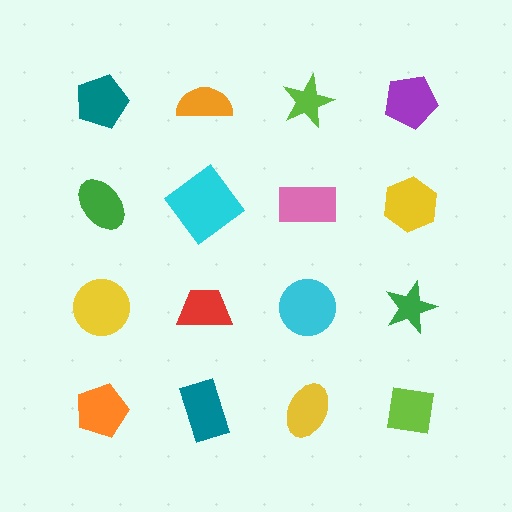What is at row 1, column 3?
A lime star.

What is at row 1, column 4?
A purple pentagon.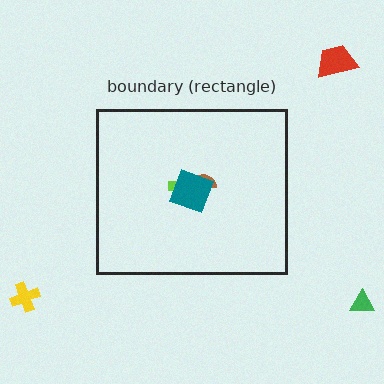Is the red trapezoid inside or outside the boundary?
Outside.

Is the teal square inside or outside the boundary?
Inside.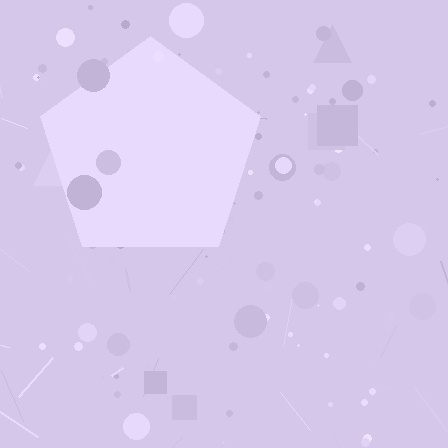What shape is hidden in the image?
A pentagon is hidden in the image.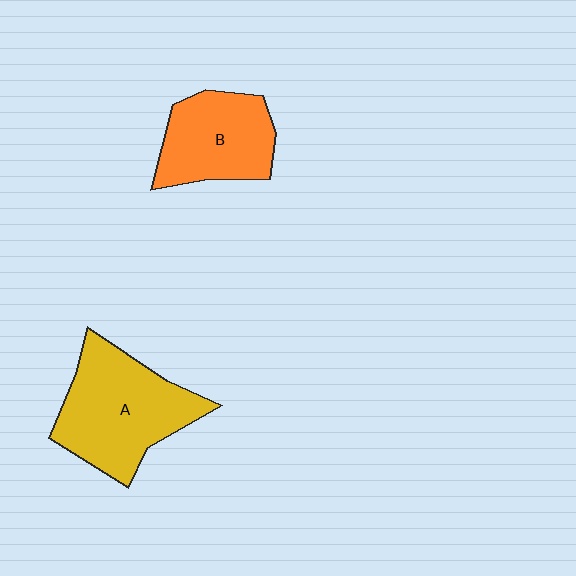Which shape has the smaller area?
Shape B (orange).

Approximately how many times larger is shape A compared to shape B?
Approximately 1.4 times.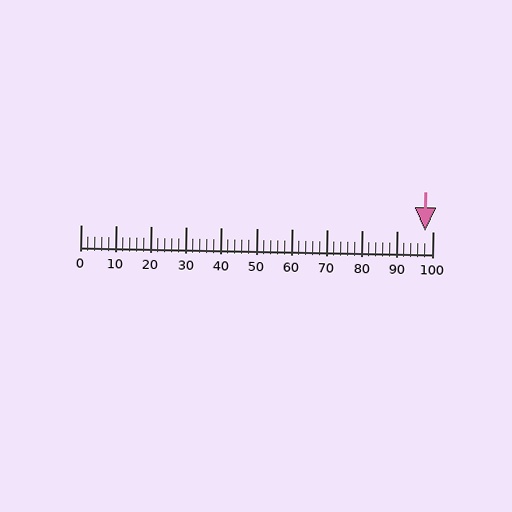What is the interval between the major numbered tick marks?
The major tick marks are spaced 10 units apart.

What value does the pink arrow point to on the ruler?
The pink arrow points to approximately 98.